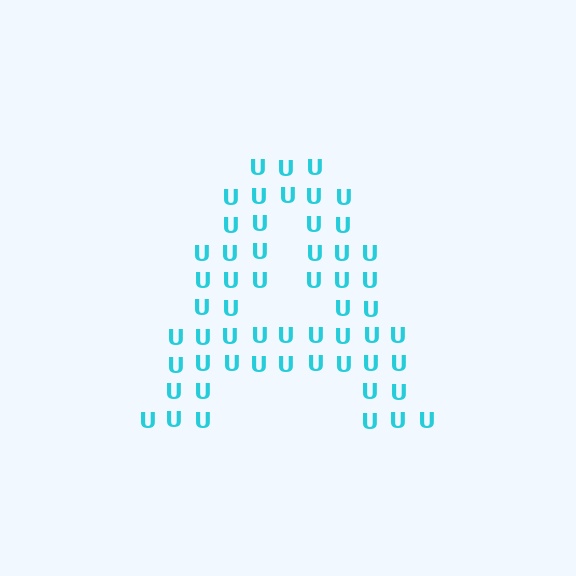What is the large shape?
The large shape is the letter A.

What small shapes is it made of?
It is made of small letter U's.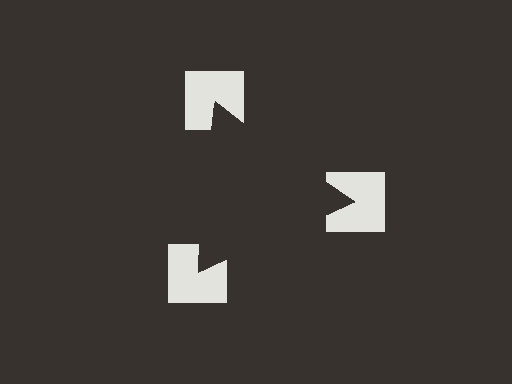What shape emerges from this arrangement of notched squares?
An illusory triangle — its edges are inferred from the aligned wedge cuts in the notched squares, not physically drawn.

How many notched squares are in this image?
There are 3 — one at each vertex of the illusory triangle.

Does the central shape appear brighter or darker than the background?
It typically appears slightly darker than the background, even though no actual brightness change is drawn.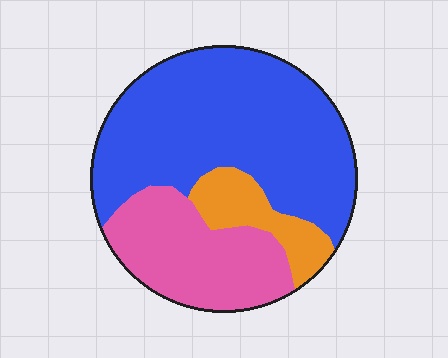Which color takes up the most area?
Blue, at roughly 60%.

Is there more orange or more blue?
Blue.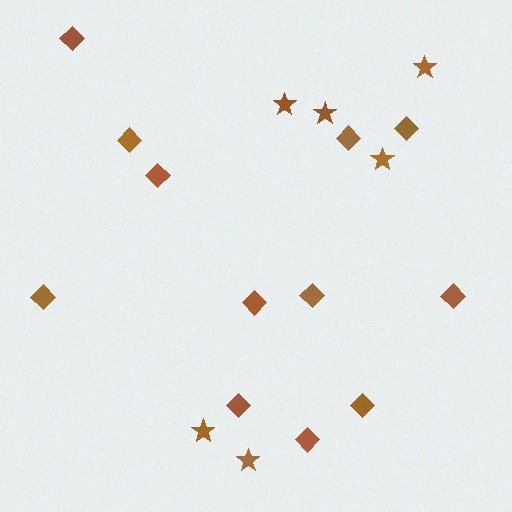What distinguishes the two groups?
There are 2 groups: one group of diamonds (12) and one group of stars (6).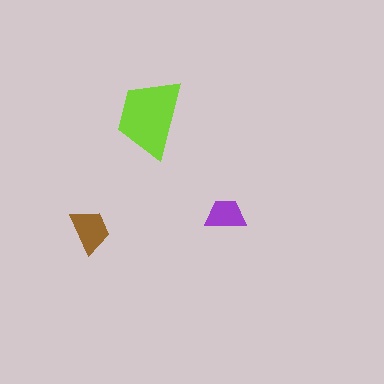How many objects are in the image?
There are 3 objects in the image.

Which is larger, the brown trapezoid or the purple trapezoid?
The brown one.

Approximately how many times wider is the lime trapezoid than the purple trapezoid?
About 2 times wider.